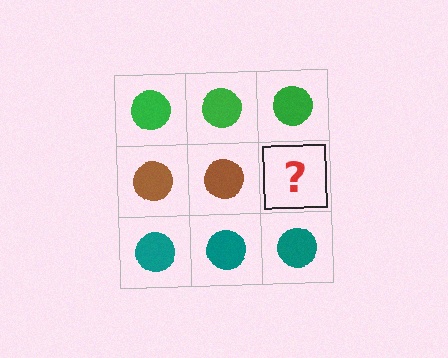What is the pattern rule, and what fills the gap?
The rule is that each row has a consistent color. The gap should be filled with a brown circle.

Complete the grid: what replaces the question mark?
The question mark should be replaced with a brown circle.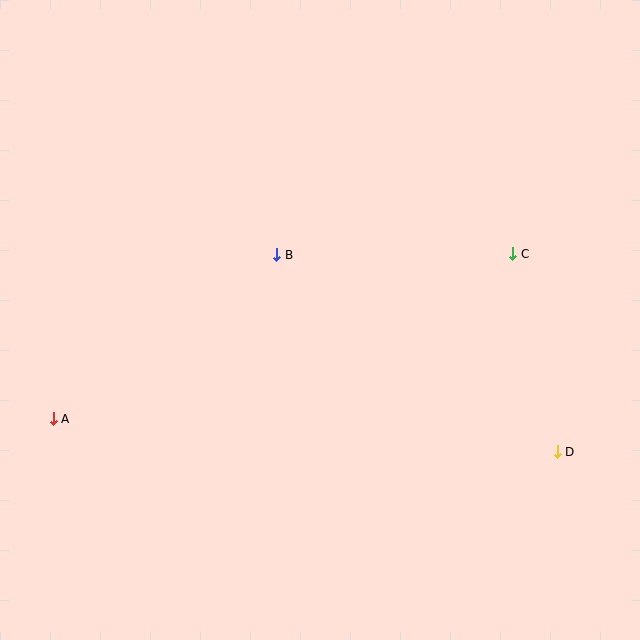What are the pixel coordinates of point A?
Point A is at (53, 419).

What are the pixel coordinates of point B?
Point B is at (277, 255).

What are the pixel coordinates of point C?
Point C is at (513, 254).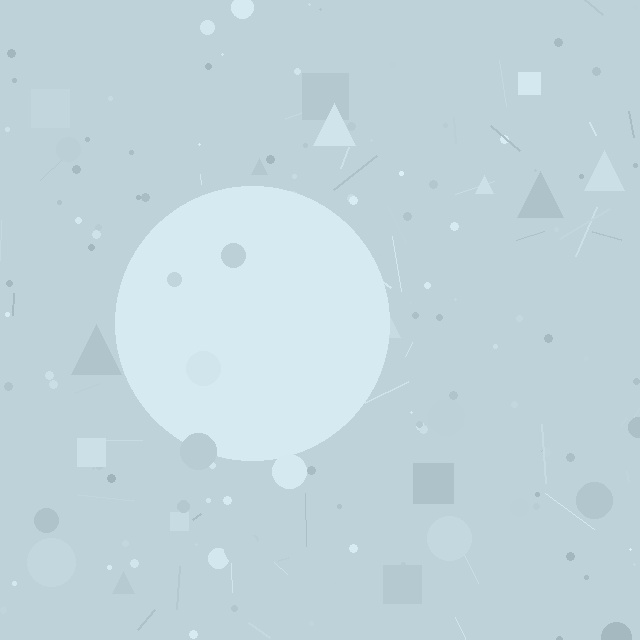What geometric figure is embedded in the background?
A circle is embedded in the background.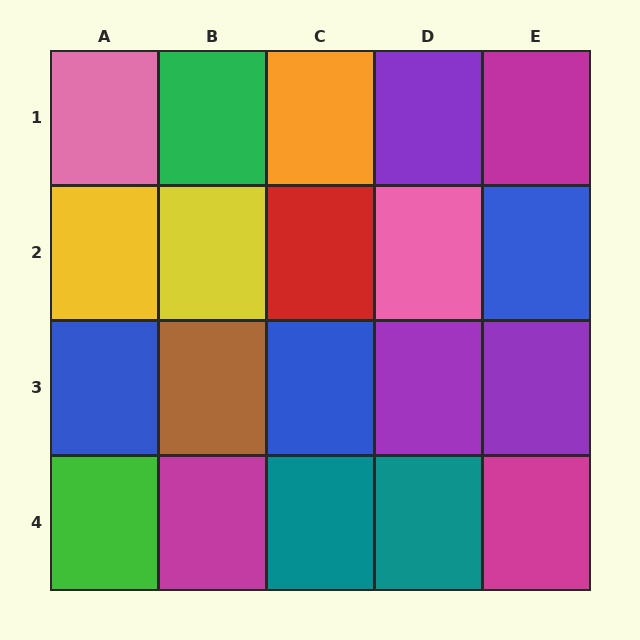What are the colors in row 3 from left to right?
Blue, brown, blue, purple, purple.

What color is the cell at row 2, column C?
Red.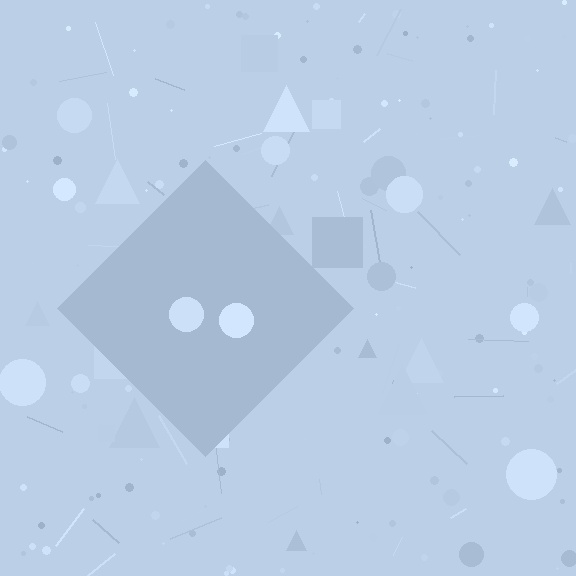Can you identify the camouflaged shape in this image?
The camouflaged shape is a diamond.